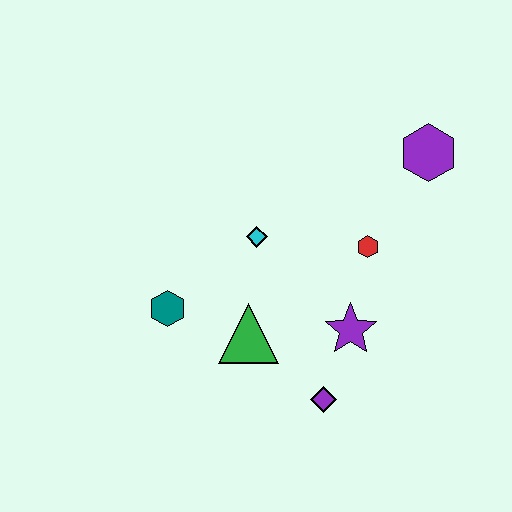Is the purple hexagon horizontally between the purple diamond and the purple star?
No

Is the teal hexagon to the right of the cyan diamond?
No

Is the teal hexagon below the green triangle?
No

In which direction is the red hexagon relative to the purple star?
The red hexagon is above the purple star.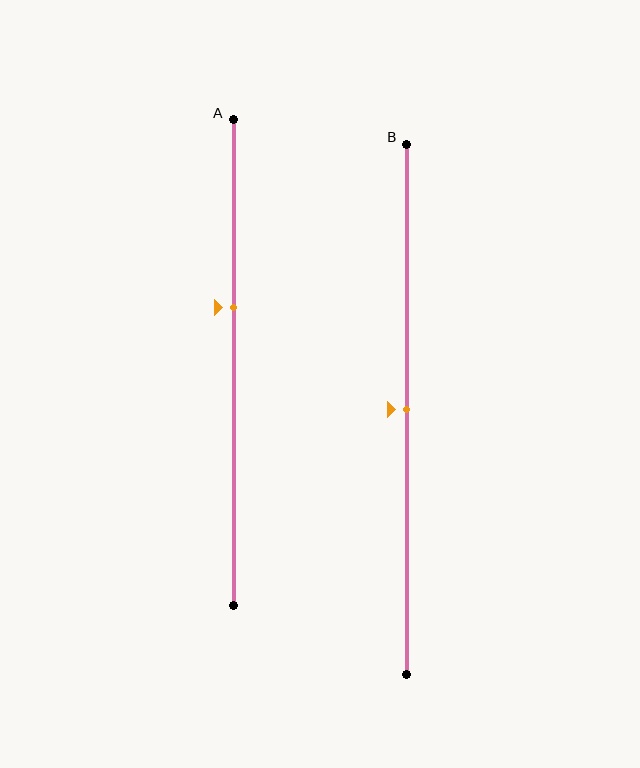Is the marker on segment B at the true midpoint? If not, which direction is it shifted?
Yes, the marker on segment B is at the true midpoint.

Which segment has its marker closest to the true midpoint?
Segment B has its marker closest to the true midpoint.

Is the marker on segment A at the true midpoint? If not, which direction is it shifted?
No, the marker on segment A is shifted upward by about 11% of the segment length.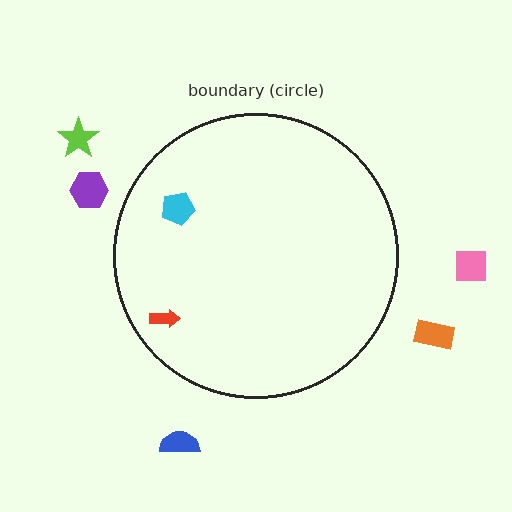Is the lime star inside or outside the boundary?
Outside.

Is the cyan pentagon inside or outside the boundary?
Inside.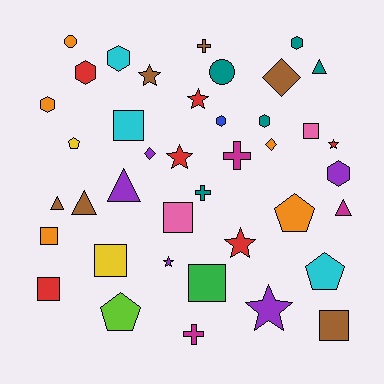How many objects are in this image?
There are 40 objects.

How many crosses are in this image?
There are 4 crosses.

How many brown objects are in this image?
There are 6 brown objects.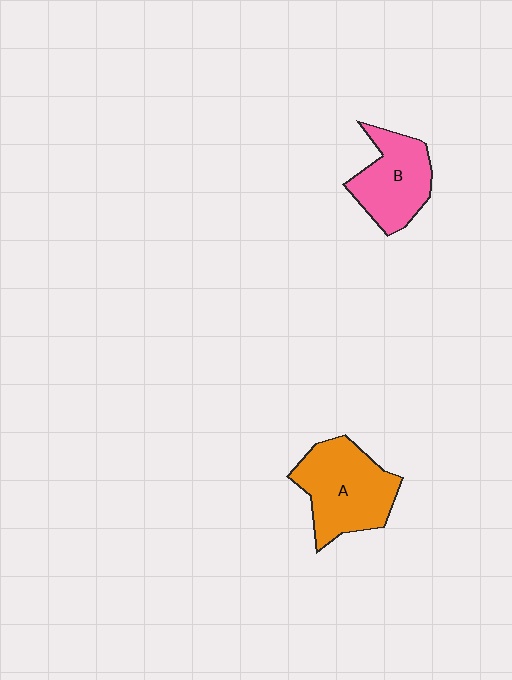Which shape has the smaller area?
Shape B (pink).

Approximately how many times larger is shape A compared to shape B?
Approximately 1.3 times.